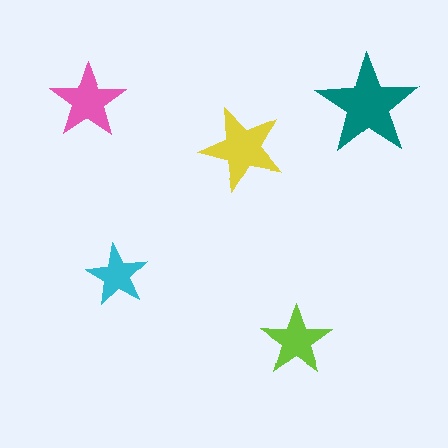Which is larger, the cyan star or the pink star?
The pink one.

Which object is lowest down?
The lime star is bottommost.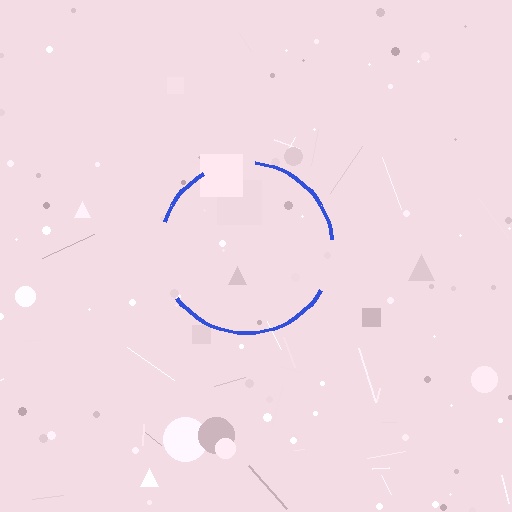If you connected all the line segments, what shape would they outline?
They would outline a circle.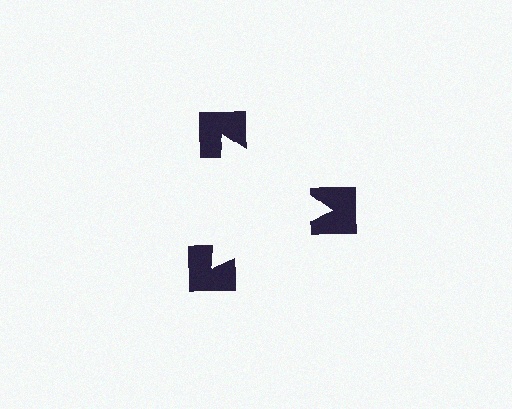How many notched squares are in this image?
There are 3 — one at each vertex of the illusory triangle.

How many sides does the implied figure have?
3 sides.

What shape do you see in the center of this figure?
An illusory triangle — its edges are inferred from the aligned wedge cuts in the notched squares, not physically drawn.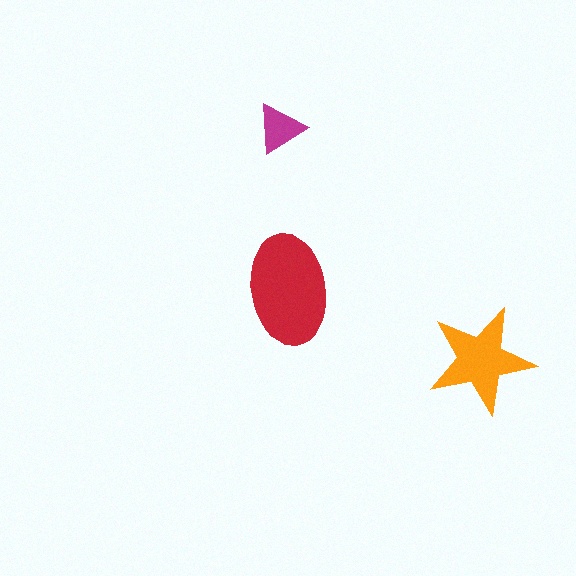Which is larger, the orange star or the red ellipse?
The red ellipse.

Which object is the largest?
The red ellipse.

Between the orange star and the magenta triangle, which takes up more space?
The orange star.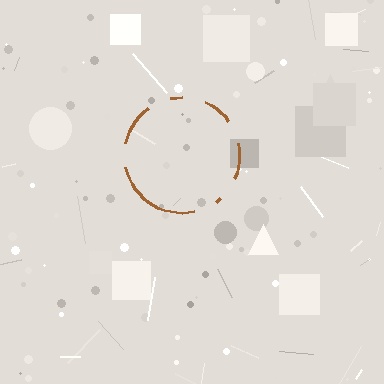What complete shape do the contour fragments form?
The contour fragments form a circle.